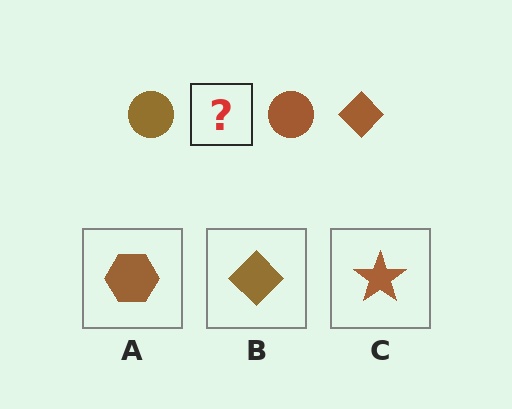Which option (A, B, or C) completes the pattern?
B.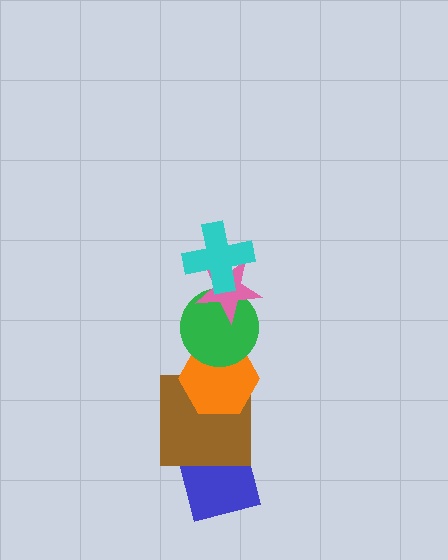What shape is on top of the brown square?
The orange hexagon is on top of the brown square.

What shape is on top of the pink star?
The cyan cross is on top of the pink star.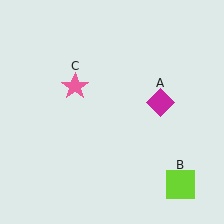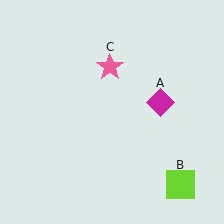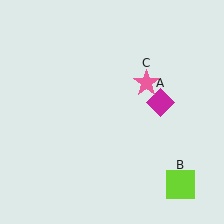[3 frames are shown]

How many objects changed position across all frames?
1 object changed position: pink star (object C).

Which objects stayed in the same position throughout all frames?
Magenta diamond (object A) and lime square (object B) remained stationary.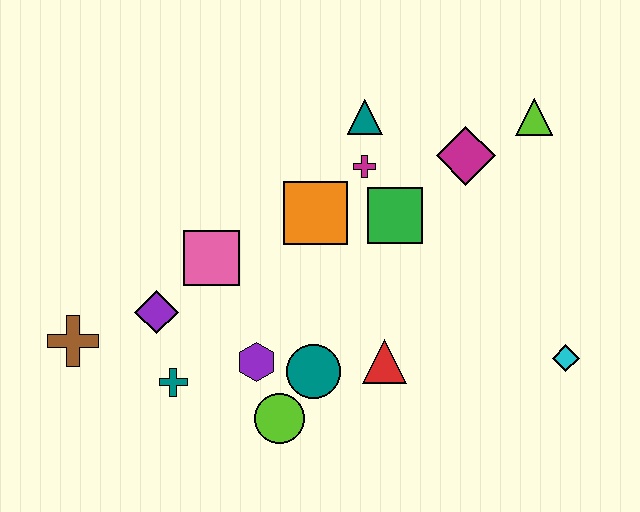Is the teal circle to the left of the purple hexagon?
No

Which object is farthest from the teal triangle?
The brown cross is farthest from the teal triangle.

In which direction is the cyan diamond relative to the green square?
The cyan diamond is to the right of the green square.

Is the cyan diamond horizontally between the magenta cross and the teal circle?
No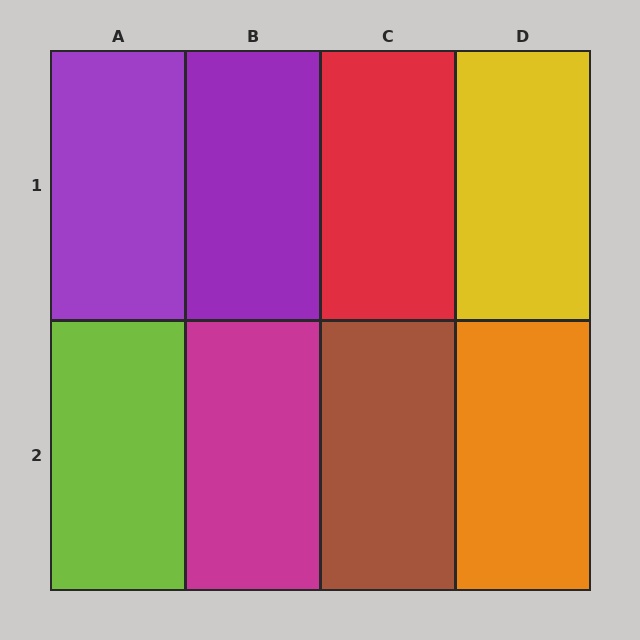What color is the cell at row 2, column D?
Orange.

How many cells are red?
1 cell is red.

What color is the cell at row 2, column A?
Lime.